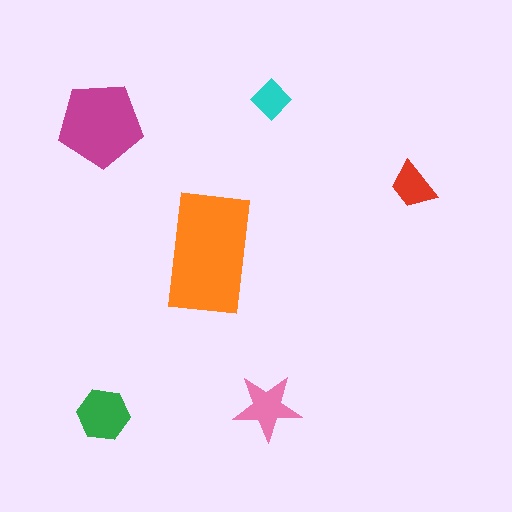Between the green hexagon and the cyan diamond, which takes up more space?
The green hexagon.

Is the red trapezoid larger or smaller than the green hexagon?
Smaller.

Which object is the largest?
The orange rectangle.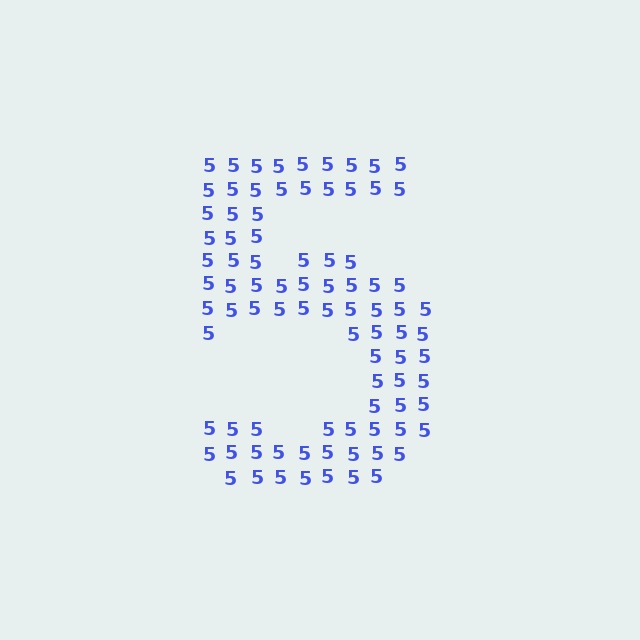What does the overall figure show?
The overall figure shows the digit 5.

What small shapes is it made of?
It is made of small digit 5's.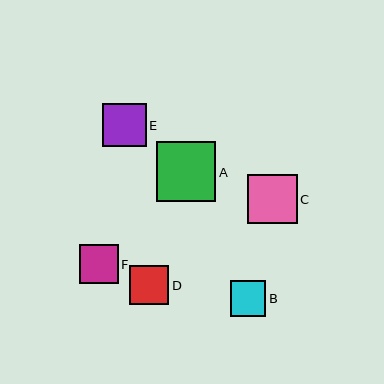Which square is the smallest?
Square B is the smallest with a size of approximately 35 pixels.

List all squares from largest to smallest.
From largest to smallest: A, C, E, D, F, B.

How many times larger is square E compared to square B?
Square E is approximately 1.2 times the size of square B.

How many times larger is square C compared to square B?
Square C is approximately 1.4 times the size of square B.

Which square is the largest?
Square A is the largest with a size of approximately 60 pixels.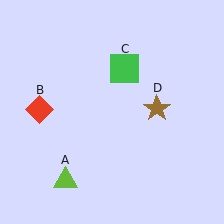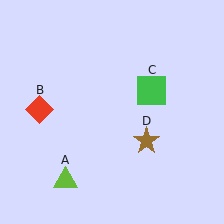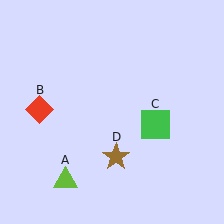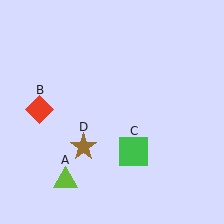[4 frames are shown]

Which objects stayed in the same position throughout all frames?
Lime triangle (object A) and red diamond (object B) remained stationary.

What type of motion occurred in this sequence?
The green square (object C), brown star (object D) rotated clockwise around the center of the scene.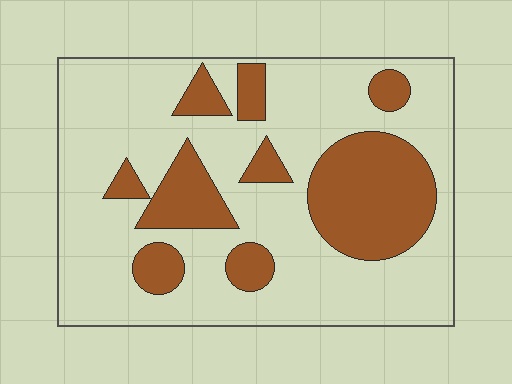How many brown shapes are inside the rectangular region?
9.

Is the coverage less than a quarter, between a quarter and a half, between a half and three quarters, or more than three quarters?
Between a quarter and a half.